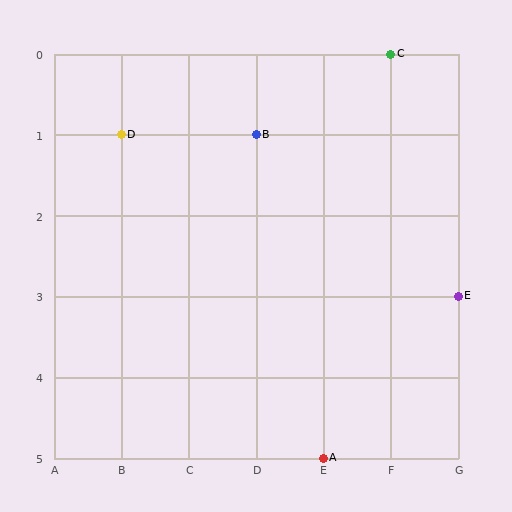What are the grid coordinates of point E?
Point E is at grid coordinates (G, 3).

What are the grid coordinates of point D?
Point D is at grid coordinates (B, 1).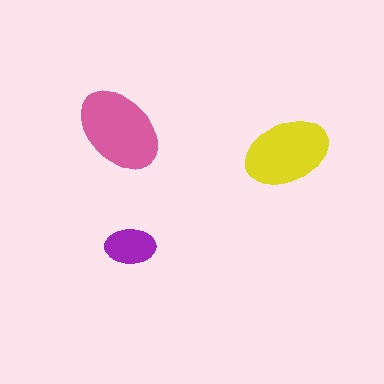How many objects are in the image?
There are 3 objects in the image.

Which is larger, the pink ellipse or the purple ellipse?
The pink one.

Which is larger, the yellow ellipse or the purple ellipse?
The yellow one.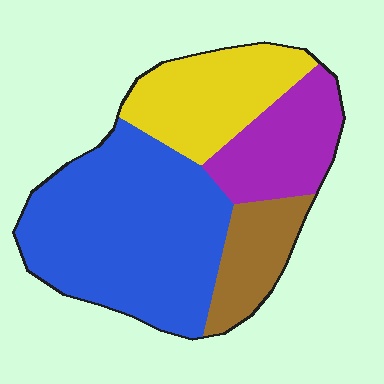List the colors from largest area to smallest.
From largest to smallest: blue, yellow, purple, brown.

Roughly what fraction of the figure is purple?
Purple covers about 20% of the figure.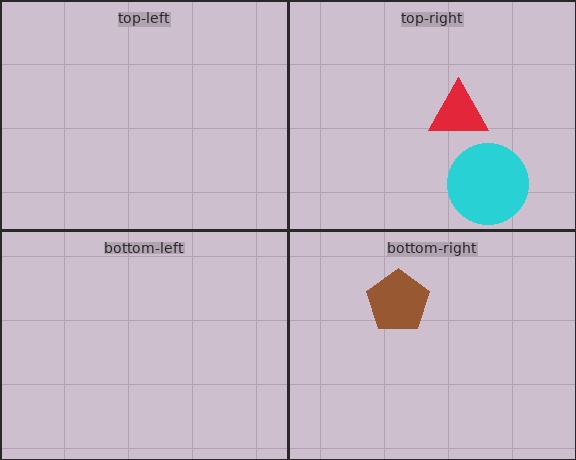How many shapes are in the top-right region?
2.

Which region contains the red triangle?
The top-right region.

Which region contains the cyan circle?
The top-right region.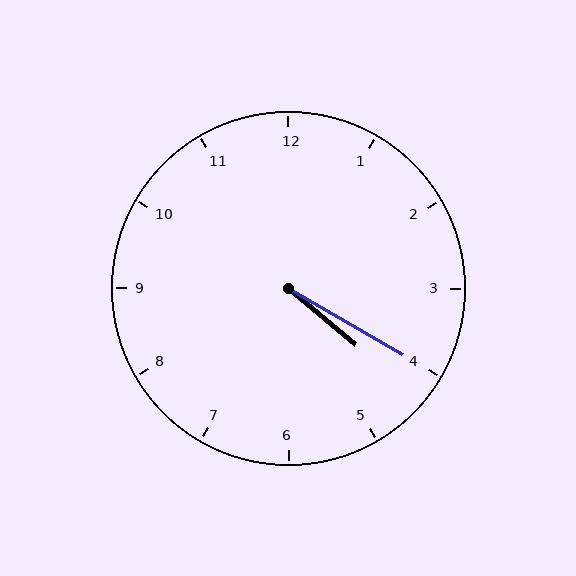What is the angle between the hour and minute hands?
Approximately 10 degrees.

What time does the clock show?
4:20.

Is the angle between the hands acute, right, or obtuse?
It is acute.